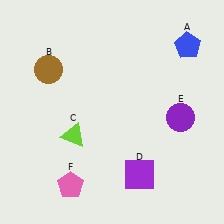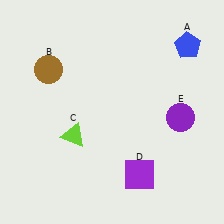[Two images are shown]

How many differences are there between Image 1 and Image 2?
There is 1 difference between the two images.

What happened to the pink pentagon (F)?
The pink pentagon (F) was removed in Image 2. It was in the bottom-left area of Image 1.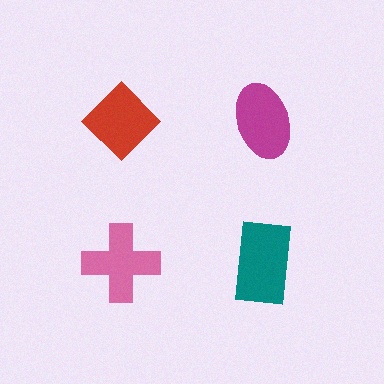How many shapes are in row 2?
2 shapes.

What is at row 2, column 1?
A pink cross.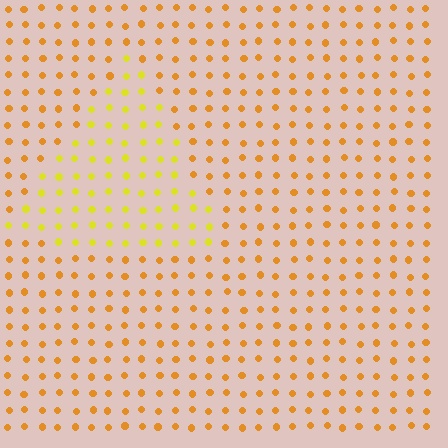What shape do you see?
I see a triangle.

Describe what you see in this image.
The image is filled with small orange elements in a uniform arrangement. A triangle-shaped region is visible where the elements are tinted to a slightly different hue, forming a subtle color boundary.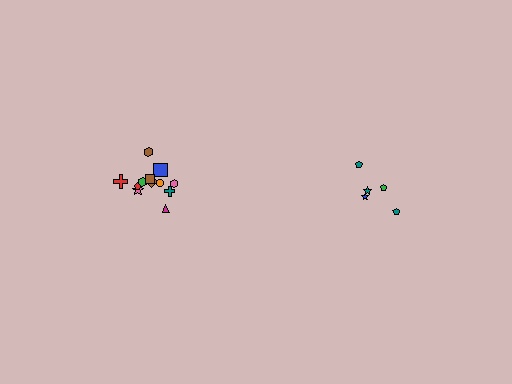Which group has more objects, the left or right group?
The left group.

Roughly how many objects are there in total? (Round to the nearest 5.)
Roughly 15 objects in total.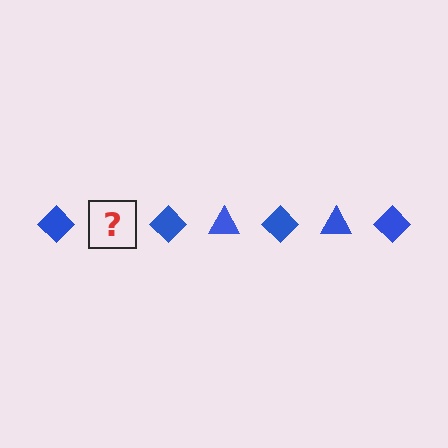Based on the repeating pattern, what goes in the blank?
The blank should be a blue triangle.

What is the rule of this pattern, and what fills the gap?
The rule is that the pattern cycles through diamond, triangle shapes in blue. The gap should be filled with a blue triangle.